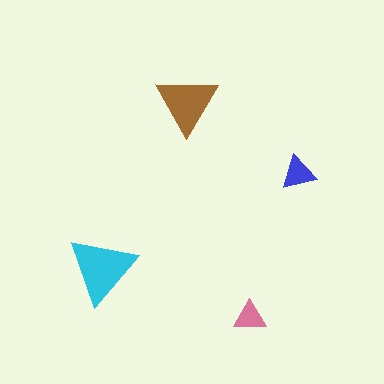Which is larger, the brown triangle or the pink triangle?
The brown one.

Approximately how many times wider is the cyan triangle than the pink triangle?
About 2 times wider.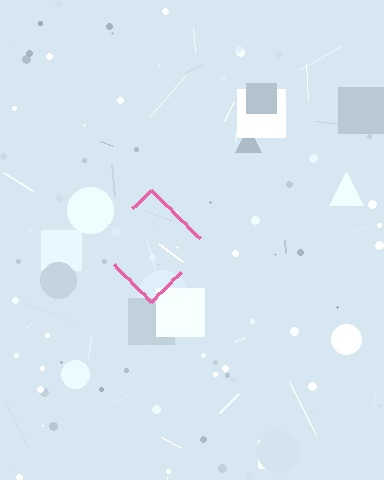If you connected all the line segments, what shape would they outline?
They would outline a diamond.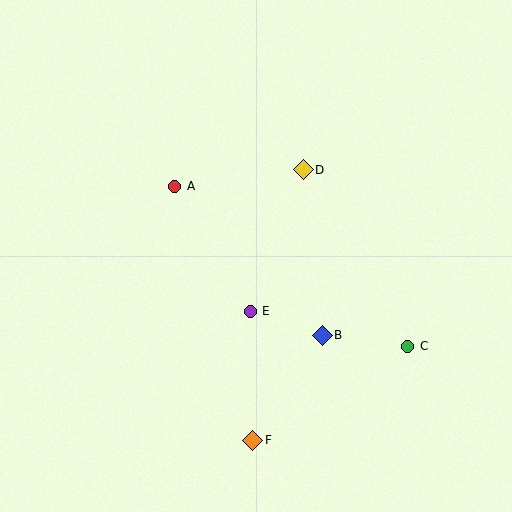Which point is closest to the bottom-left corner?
Point F is closest to the bottom-left corner.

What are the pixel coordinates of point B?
Point B is at (322, 335).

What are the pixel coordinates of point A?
Point A is at (175, 187).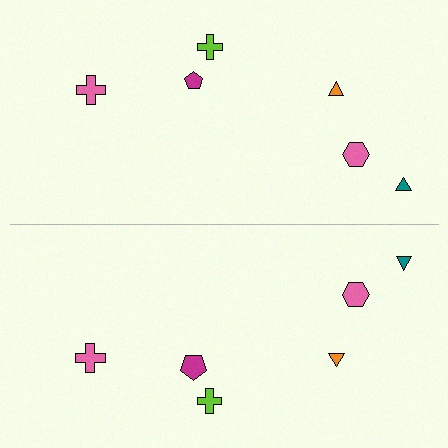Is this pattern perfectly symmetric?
No, the pattern is not perfectly symmetric. The magenta pentagon on the bottom side has a different size than its mirror counterpart.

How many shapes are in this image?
There are 12 shapes in this image.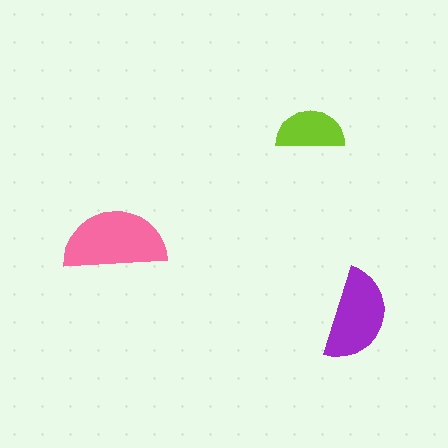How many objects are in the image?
There are 3 objects in the image.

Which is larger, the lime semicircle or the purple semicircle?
The purple one.